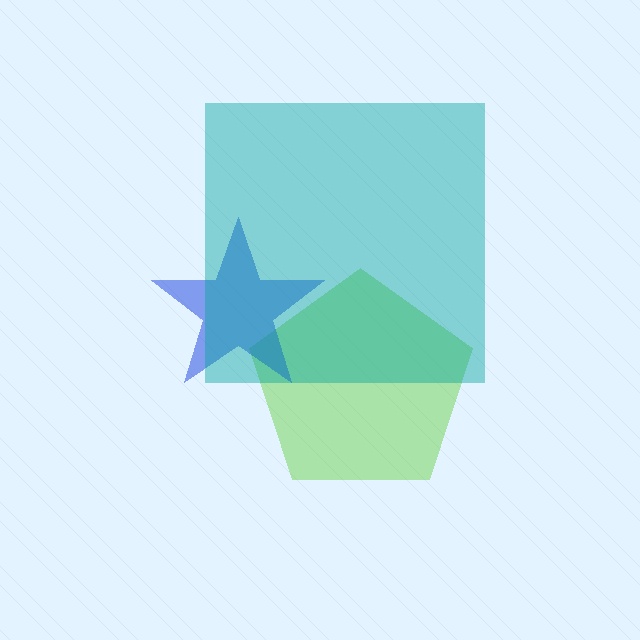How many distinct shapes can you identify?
There are 3 distinct shapes: a lime pentagon, a blue star, a teal square.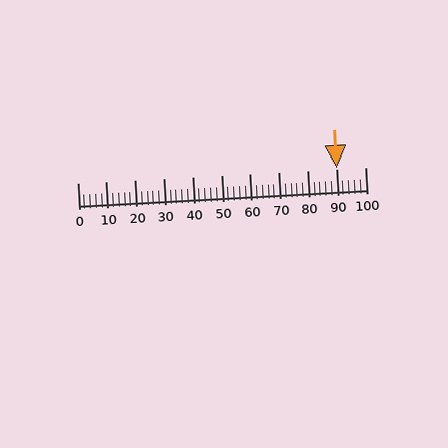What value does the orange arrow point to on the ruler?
The orange arrow points to approximately 90.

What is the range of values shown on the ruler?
The ruler shows values from 0 to 100.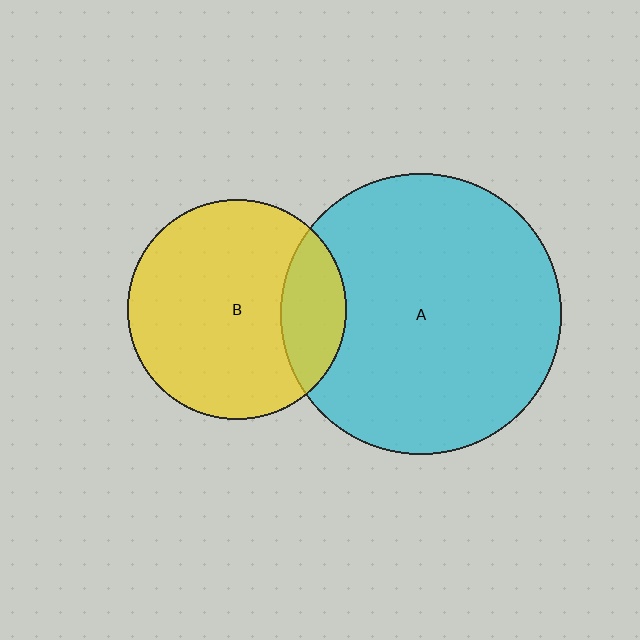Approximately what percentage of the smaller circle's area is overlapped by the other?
Approximately 20%.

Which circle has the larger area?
Circle A (cyan).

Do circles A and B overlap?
Yes.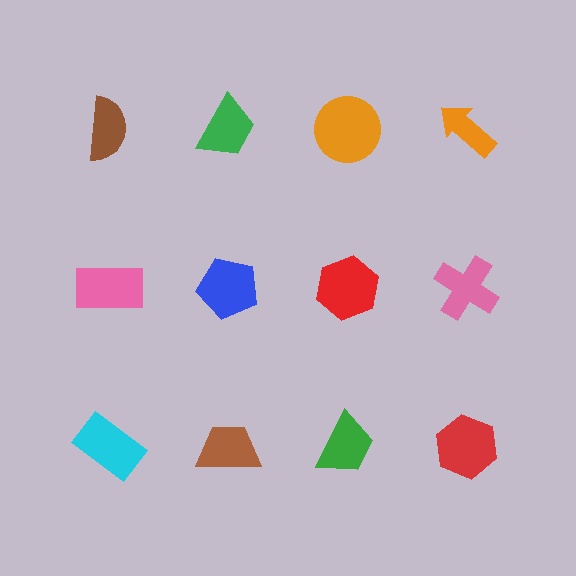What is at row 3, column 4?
A red hexagon.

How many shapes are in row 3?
4 shapes.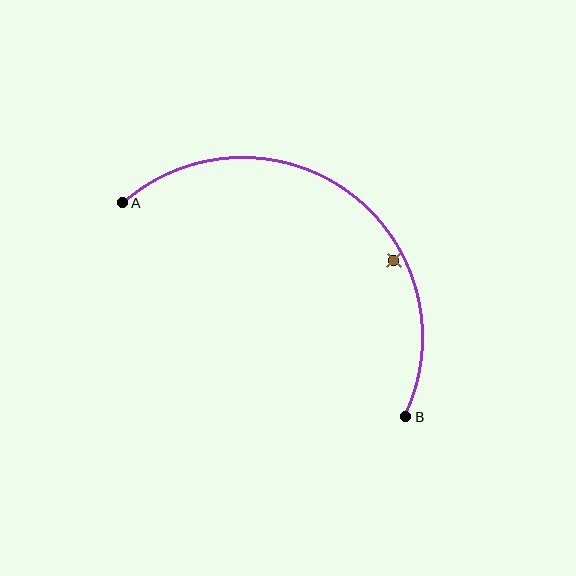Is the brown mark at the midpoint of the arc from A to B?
No — the brown mark does not lie on the arc at all. It sits slightly inside the curve.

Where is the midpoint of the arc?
The arc midpoint is the point on the curve farthest from the straight line joining A and B. It sits above and to the right of that line.